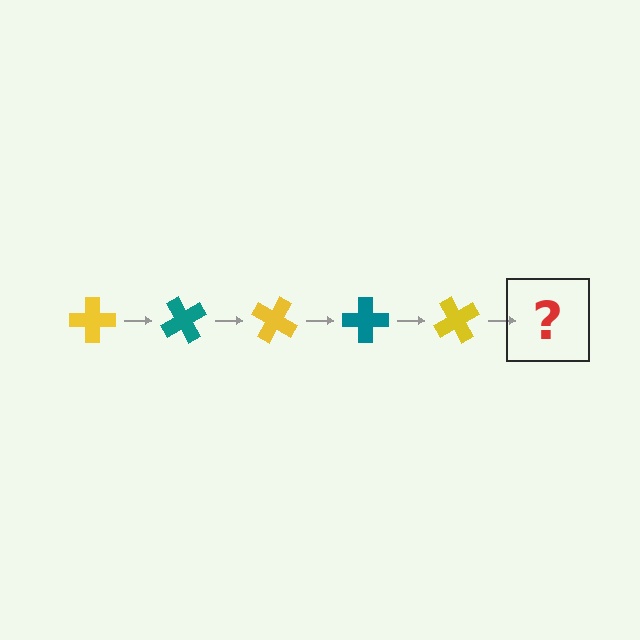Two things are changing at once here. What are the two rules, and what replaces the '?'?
The two rules are that it rotates 60 degrees each step and the color cycles through yellow and teal. The '?' should be a teal cross, rotated 300 degrees from the start.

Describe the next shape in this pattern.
It should be a teal cross, rotated 300 degrees from the start.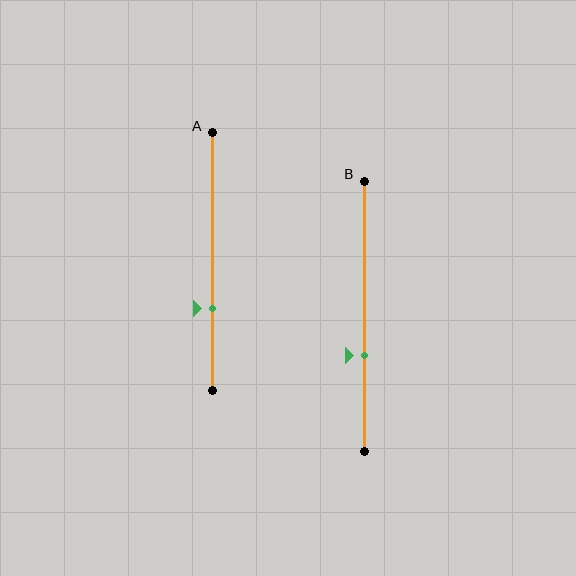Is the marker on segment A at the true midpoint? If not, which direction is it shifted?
No, the marker on segment A is shifted downward by about 18% of the segment length.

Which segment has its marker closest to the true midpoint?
Segment B has its marker closest to the true midpoint.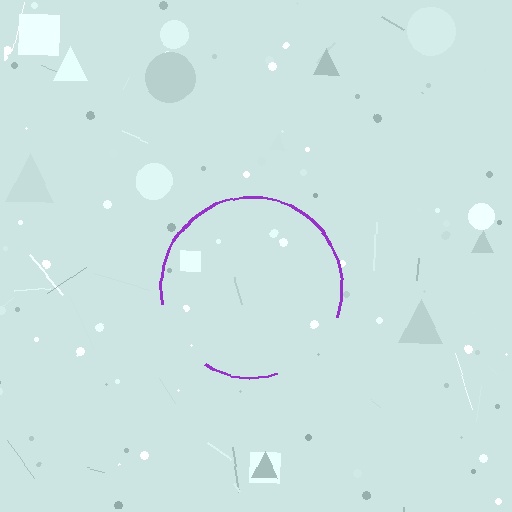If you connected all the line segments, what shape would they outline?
They would outline a circle.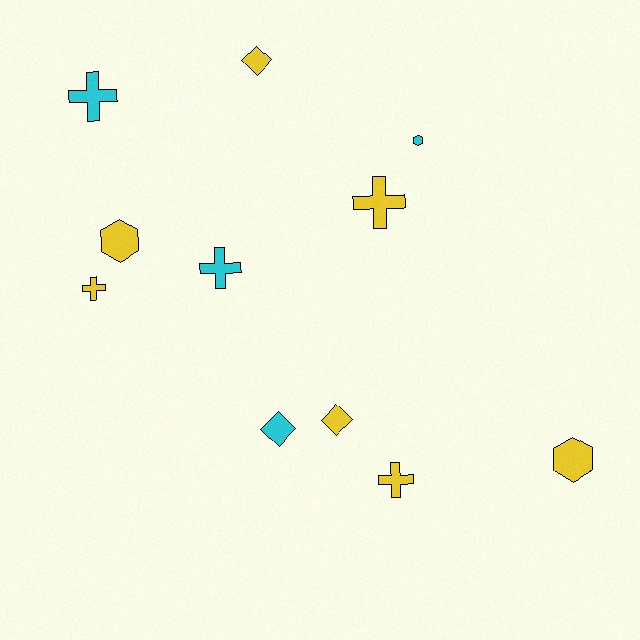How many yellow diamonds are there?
There are 2 yellow diamonds.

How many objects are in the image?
There are 11 objects.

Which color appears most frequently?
Yellow, with 7 objects.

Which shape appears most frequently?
Cross, with 5 objects.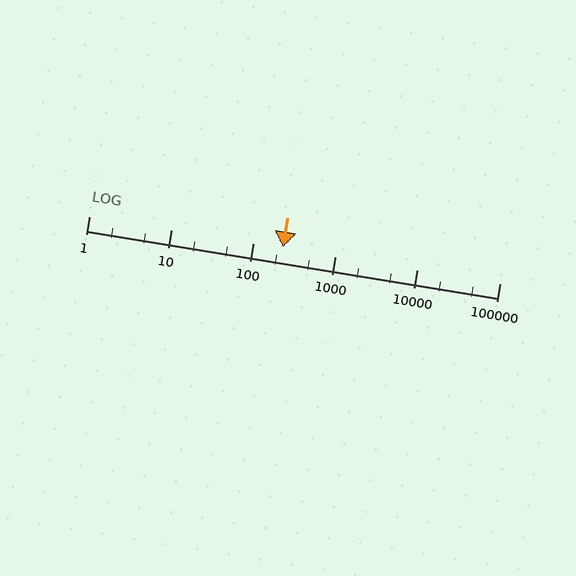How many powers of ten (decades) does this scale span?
The scale spans 5 decades, from 1 to 100000.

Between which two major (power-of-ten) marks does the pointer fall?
The pointer is between 100 and 1000.